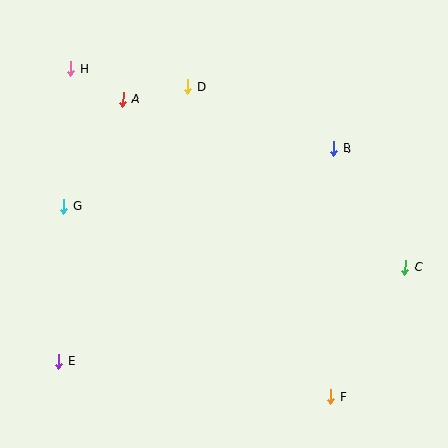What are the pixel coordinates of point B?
Point B is at (334, 148).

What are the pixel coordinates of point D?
Point D is at (188, 86).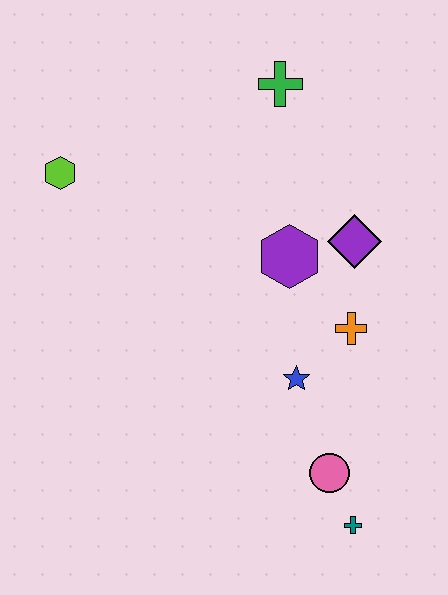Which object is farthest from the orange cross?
The lime hexagon is farthest from the orange cross.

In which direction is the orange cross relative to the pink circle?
The orange cross is above the pink circle.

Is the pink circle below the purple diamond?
Yes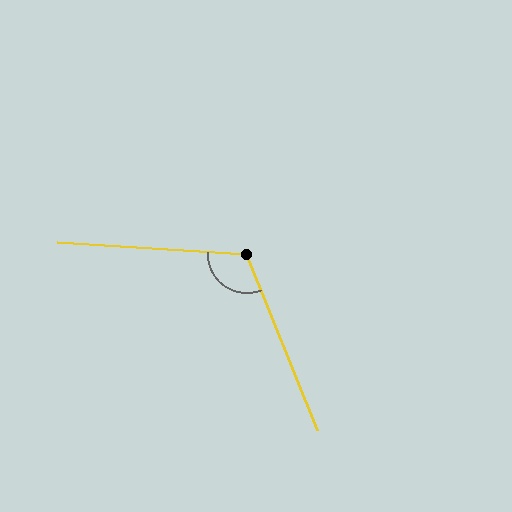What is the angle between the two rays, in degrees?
Approximately 115 degrees.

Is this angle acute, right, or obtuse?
It is obtuse.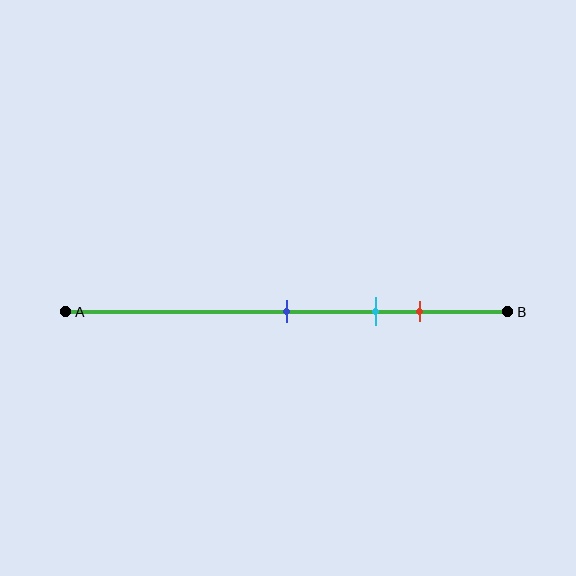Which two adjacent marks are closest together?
The cyan and red marks are the closest adjacent pair.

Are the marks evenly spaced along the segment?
Yes, the marks are approximately evenly spaced.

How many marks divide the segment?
There are 3 marks dividing the segment.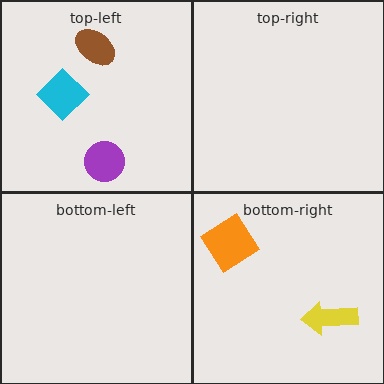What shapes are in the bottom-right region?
The orange diamond, the yellow arrow.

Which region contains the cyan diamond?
The top-left region.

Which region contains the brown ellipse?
The top-left region.